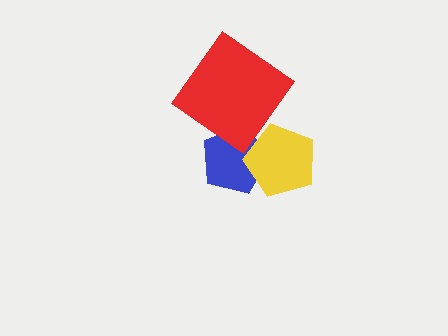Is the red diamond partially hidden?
No, no other shape covers it.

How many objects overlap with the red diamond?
1 object overlaps with the red diamond.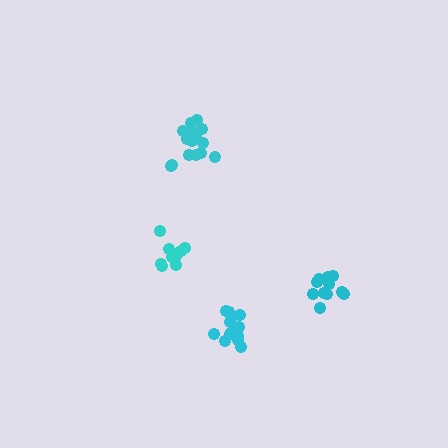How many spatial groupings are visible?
There are 4 spatial groupings.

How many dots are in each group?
Group 1: 13 dots, Group 2: 16 dots, Group 3: 10 dots, Group 4: 11 dots (50 total).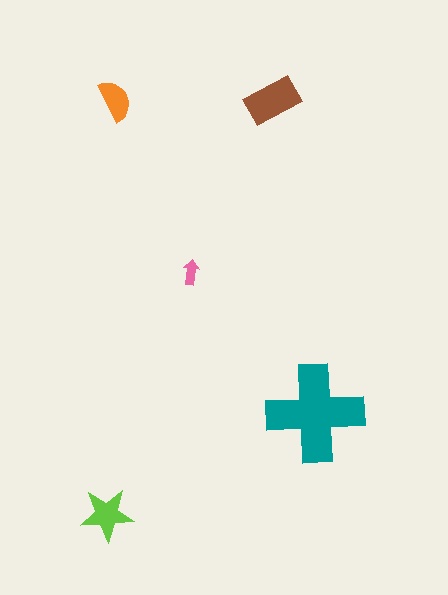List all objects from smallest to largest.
The pink arrow, the orange semicircle, the lime star, the brown rectangle, the teal cross.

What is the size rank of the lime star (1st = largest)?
3rd.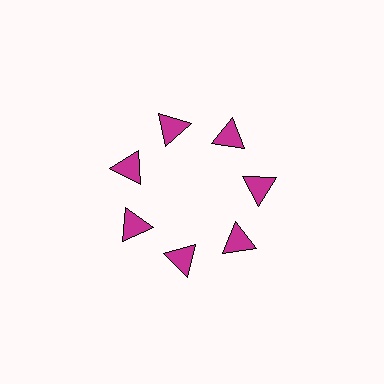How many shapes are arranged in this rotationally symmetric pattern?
There are 7 shapes, arranged in 7 groups of 1.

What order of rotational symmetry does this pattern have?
This pattern has 7-fold rotational symmetry.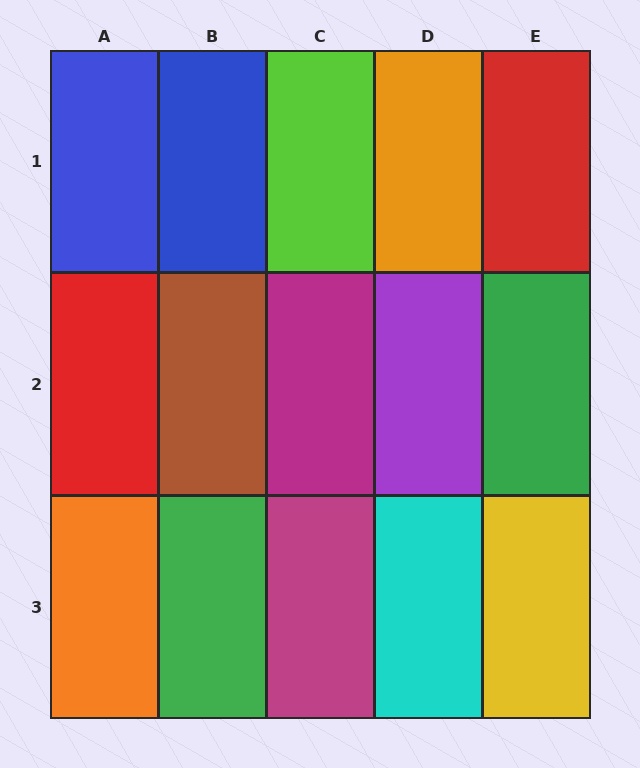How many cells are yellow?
1 cell is yellow.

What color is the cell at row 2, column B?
Brown.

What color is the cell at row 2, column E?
Green.